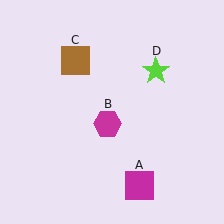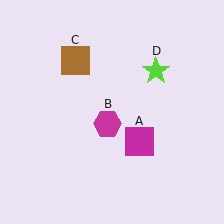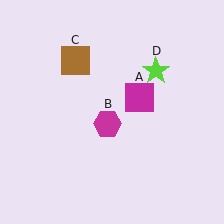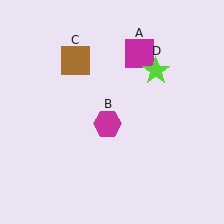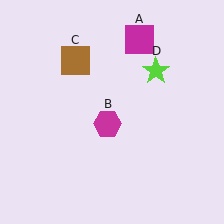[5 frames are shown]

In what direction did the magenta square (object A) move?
The magenta square (object A) moved up.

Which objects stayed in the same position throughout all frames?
Magenta hexagon (object B) and brown square (object C) and lime star (object D) remained stationary.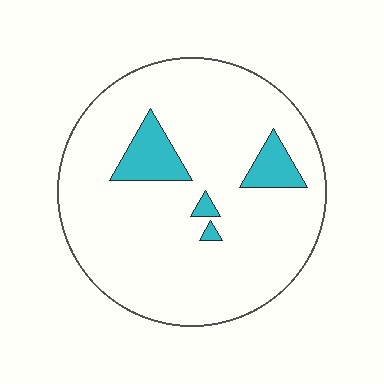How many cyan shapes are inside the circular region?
4.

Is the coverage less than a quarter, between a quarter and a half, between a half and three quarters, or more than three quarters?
Less than a quarter.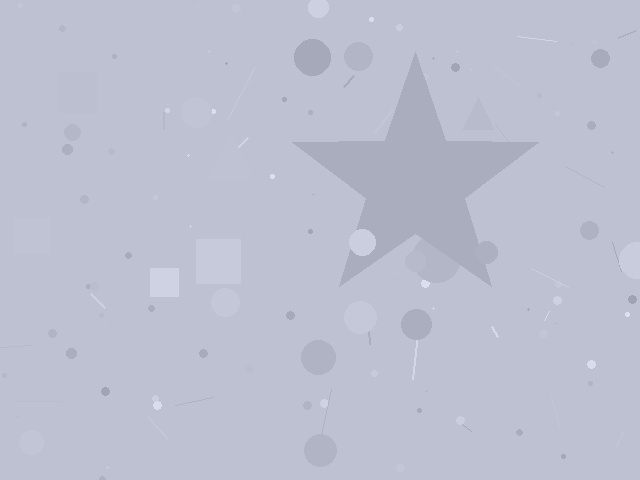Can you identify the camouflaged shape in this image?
The camouflaged shape is a star.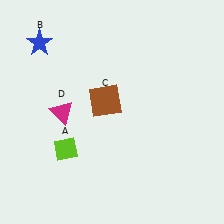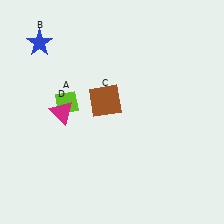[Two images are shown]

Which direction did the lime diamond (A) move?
The lime diamond (A) moved up.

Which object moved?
The lime diamond (A) moved up.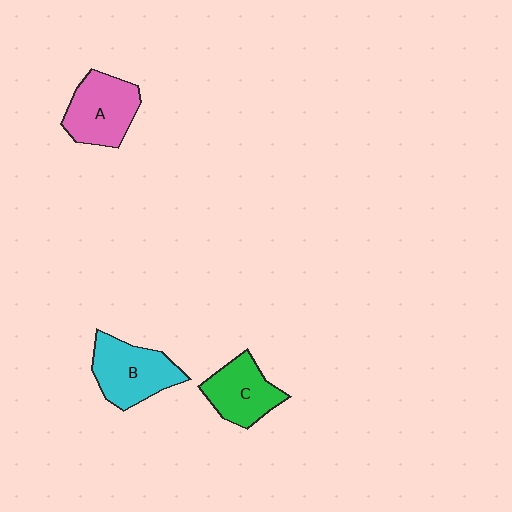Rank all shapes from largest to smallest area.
From largest to smallest: B (cyan), A (pink), C (green).